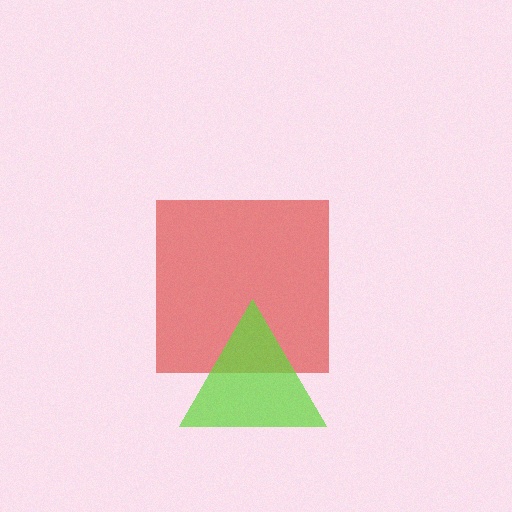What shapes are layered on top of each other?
The layered shapes are: a red square, a lime triangle.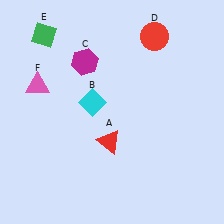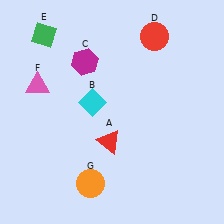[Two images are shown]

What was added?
An orange circle (G) was added in Image 2.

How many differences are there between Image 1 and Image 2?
There is 1 difference between the two images.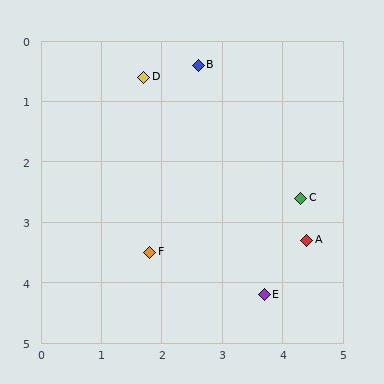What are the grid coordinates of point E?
Point E is at approximately (3.7, 4.2).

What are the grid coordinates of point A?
Point A is at approximately (4.4, 3.3).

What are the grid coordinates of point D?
Point D is at approximately (1.7, 0.6).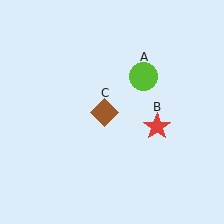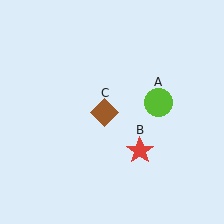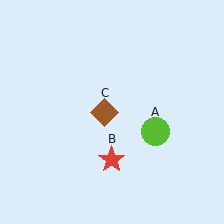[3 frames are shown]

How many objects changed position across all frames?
2 objects changed position: lime circle (object A), red star (object B).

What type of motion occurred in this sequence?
The lime circle (object A), red star (object B) rotated clockwise around the center of the scene.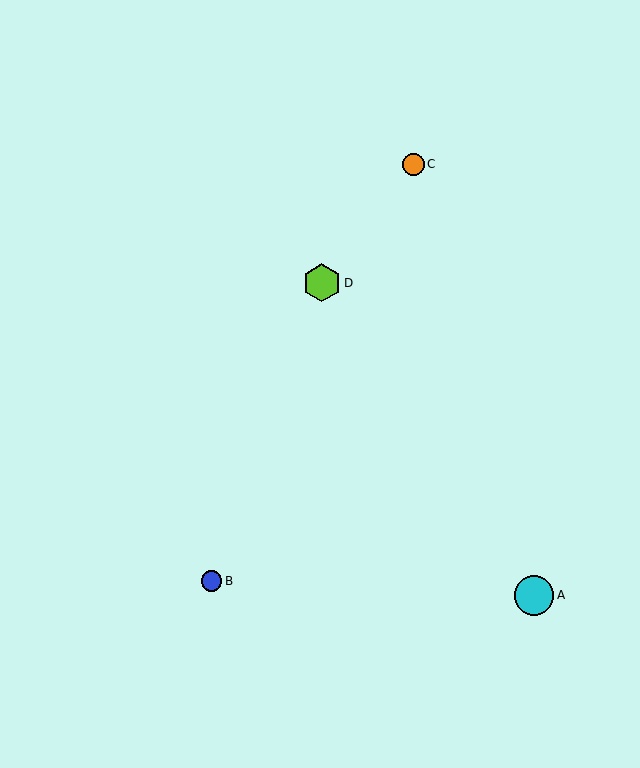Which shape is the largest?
The cyan circle (labeled A) is the largest.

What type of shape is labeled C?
Shape C is an orange circle.